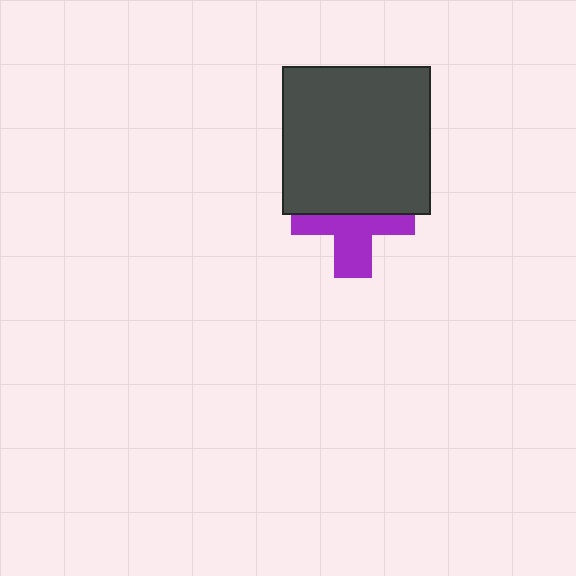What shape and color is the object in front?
The object in front is a dark gray square.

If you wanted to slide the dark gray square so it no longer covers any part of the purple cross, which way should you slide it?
Slide it up — that is the most direct way to separate the two shapes.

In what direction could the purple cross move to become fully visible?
The purple cross could move down. That would shift it out from behind the dark gray square entirely.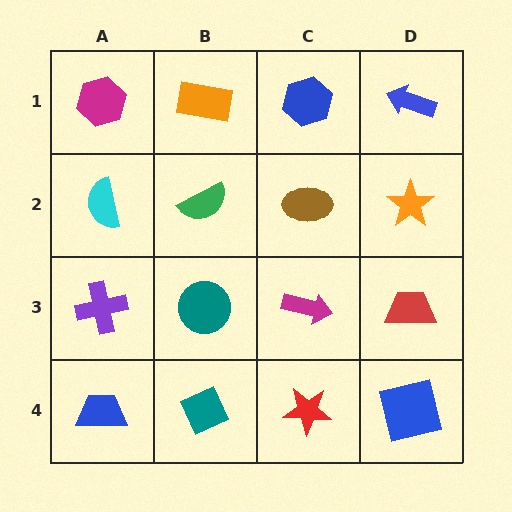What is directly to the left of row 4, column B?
A blue trapezoid.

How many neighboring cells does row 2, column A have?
3.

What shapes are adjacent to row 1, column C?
A brown ellipse (row 2, column C), an orange rectangle (row 1, column B), a blue arrow (row 1, column D).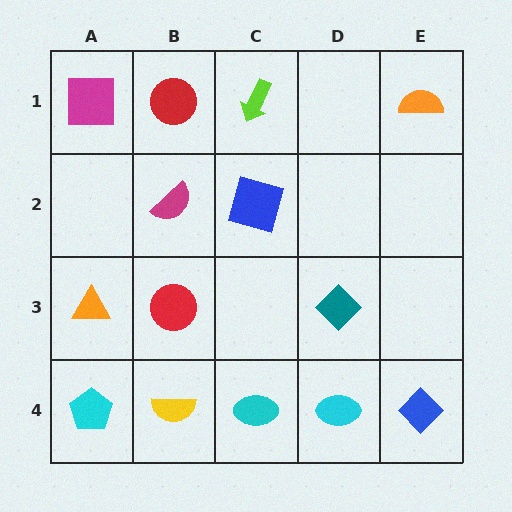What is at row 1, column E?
An orange semicircle.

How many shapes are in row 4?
5 shapes.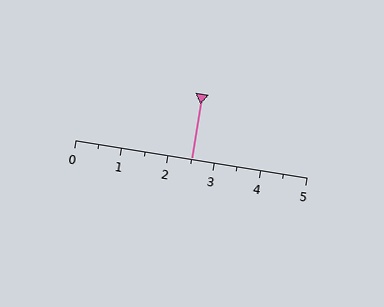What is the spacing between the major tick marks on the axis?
The major ticks are spaced 1 apart.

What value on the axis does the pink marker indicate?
The marker indicates approximately 2.5.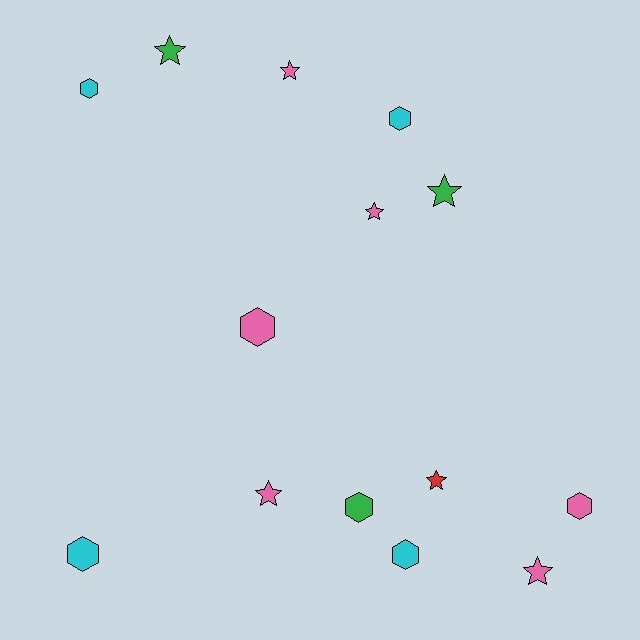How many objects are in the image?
There are 14 objects.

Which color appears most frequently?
Pink, with 6 objects.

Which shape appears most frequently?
Hexagon, with 7 objects.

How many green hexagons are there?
There is 1 green hexagon.